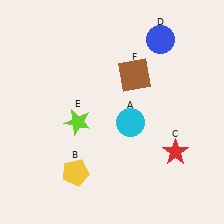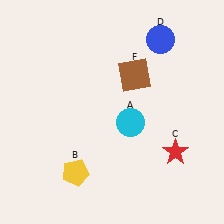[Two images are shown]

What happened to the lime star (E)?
The lime star (E) was removed in Image 2. It was in the bottom-left area of Image 1.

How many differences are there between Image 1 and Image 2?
There is 1 difference between the two images.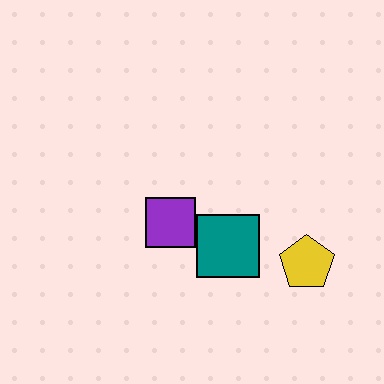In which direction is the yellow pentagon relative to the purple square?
The yellow pentagon is to the right of the purple square.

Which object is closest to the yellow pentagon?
The teal square is closest to the yellow pentagon.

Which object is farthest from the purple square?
The yellow pentagon is farthest from the purple square.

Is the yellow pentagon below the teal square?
Yes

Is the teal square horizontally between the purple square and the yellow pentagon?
Yes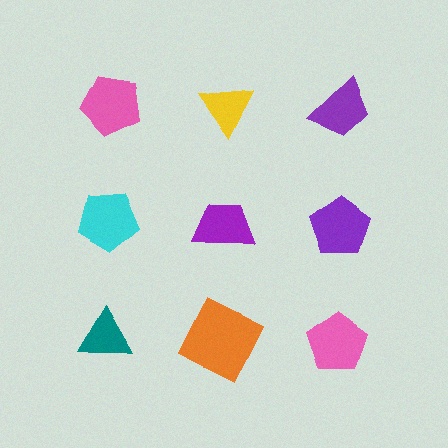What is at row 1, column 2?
A yellow triangle.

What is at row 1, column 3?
A purple trapezoid.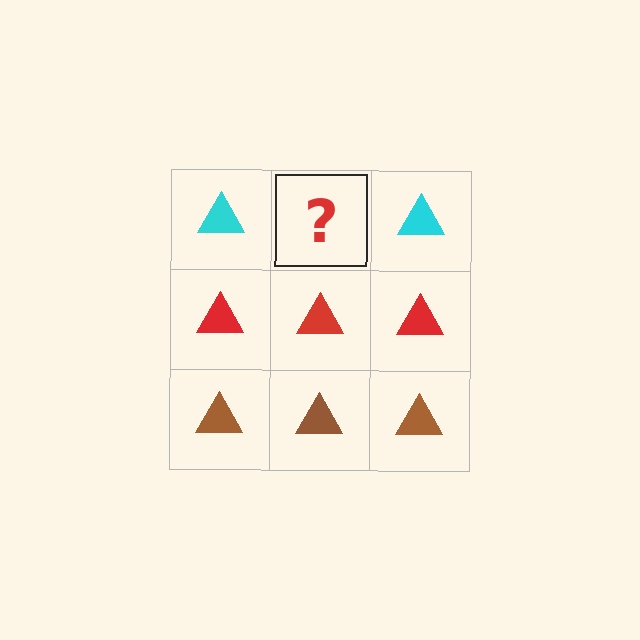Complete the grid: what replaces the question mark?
The question mark should be replaced with a cyan triangle.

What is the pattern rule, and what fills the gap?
The rule is that each row has a consistent color. The gap should be filled with a cyan triangle.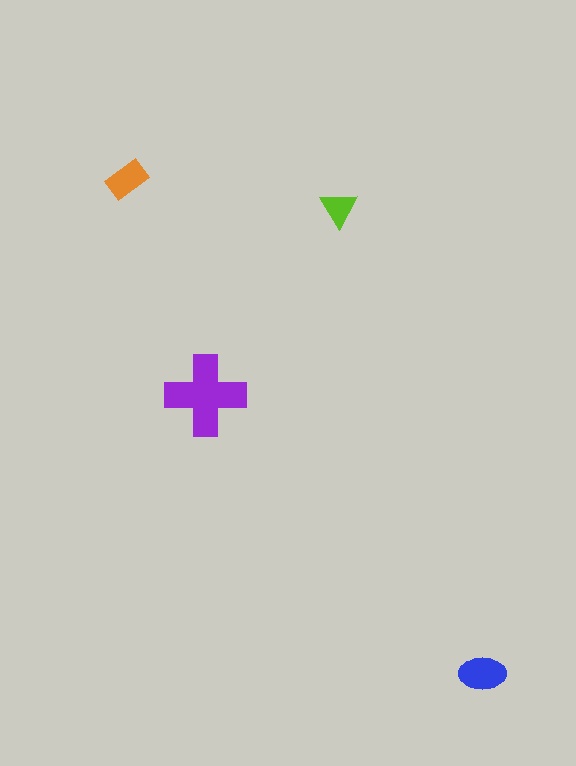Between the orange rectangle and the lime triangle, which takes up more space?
The orange rectangle.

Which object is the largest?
The purple cross.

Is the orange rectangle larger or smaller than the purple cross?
Smaller.